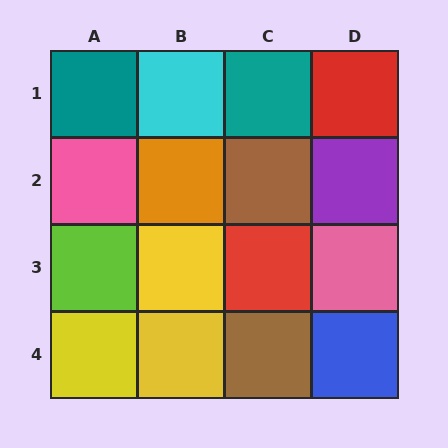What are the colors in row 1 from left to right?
Teal, cyan, teal, red.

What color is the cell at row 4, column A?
Yellow.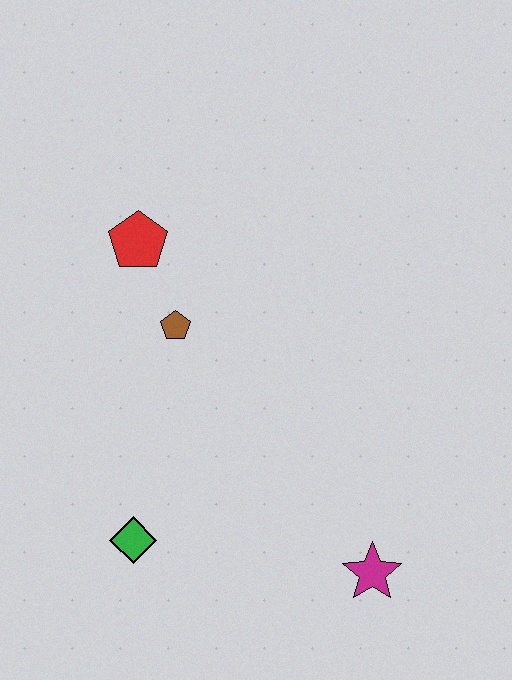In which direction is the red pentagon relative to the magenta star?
The red pentagon is above the magenta star.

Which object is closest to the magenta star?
The green diamond is closest to the magenta star.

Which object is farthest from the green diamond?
The red pentagon is farthest from the green diamond.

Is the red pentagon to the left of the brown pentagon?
Yes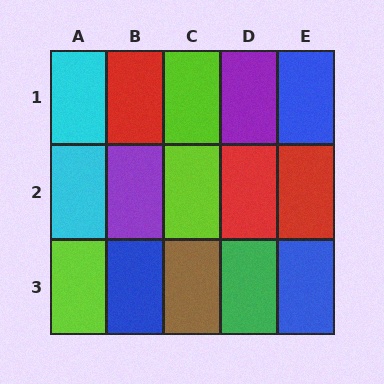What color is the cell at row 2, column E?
Red.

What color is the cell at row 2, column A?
Cyan.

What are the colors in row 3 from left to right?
Lime, blue, brown, green, blue.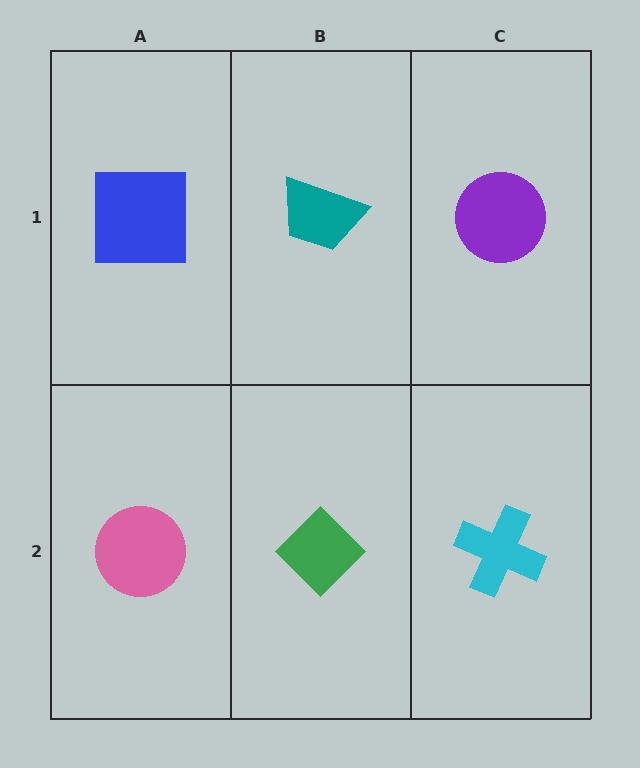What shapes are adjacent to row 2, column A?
A blue square (row 1, column A), a green diamond (row 2, column B).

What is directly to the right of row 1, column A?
A teal trapezoid.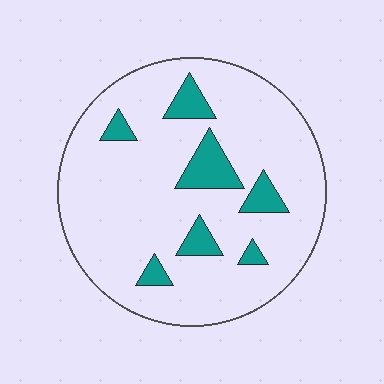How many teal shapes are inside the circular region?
7.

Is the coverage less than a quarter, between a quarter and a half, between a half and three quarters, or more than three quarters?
Less than a quarter.